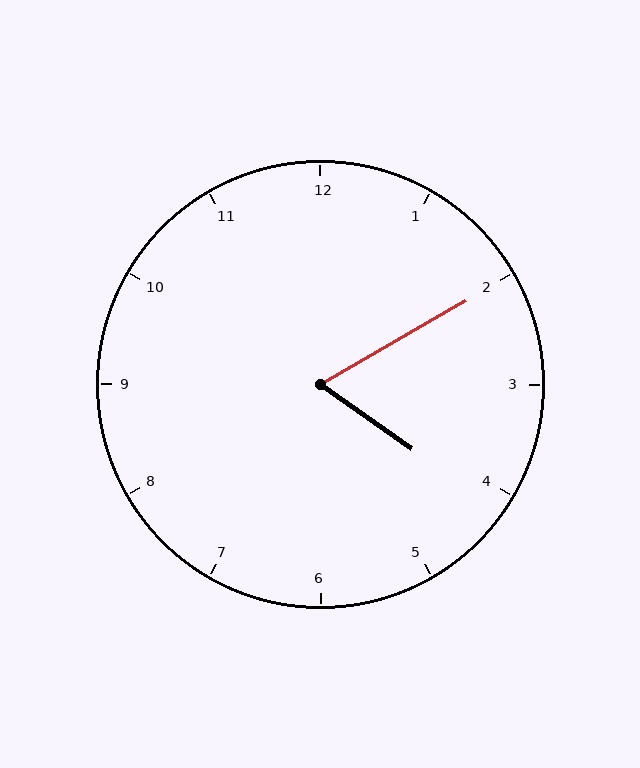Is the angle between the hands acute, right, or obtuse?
It is acute.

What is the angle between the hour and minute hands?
Approximately 65 degrees.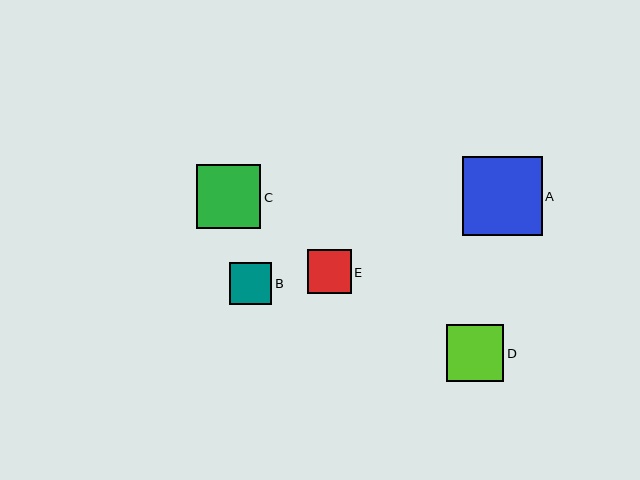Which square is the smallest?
Square B is the smallest with a size of approximately 42 pixels.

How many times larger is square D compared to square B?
Square D is approximately 1.4 times the size of square B.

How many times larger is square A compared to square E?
Square A is approximately 1.8 times the size of square E.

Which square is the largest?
Square A is the largest with a size of approximately 80 pixels.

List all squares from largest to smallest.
From largest to smallest: A, C, D, E, B.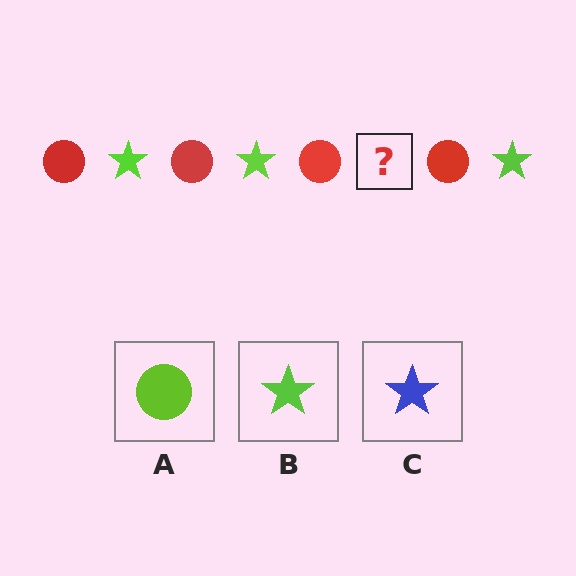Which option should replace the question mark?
Option B.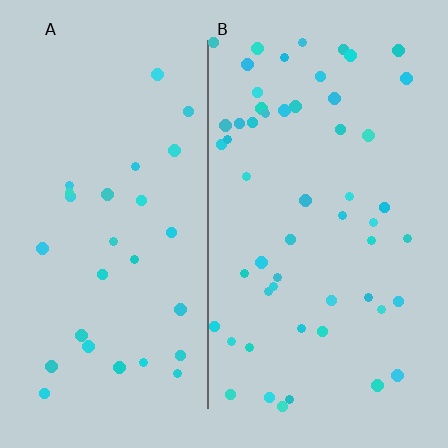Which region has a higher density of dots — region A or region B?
B (the right).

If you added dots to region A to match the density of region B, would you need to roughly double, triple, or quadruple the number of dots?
Approximately double.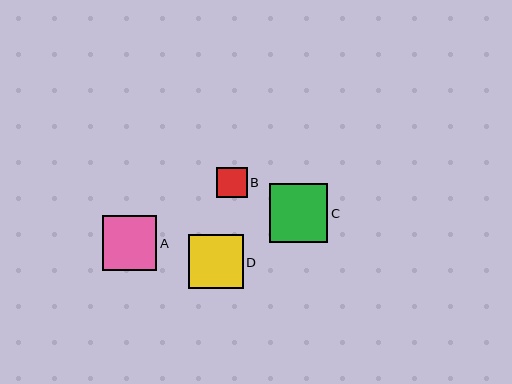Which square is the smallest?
Square B is the smallest with a size of approximately 30 pixels.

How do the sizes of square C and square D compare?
Square C and square D are approximately the same size.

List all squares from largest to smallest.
From largest to smallest: C, A, D, B.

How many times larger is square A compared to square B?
Square A is approximately 1.8 times the size of square B.